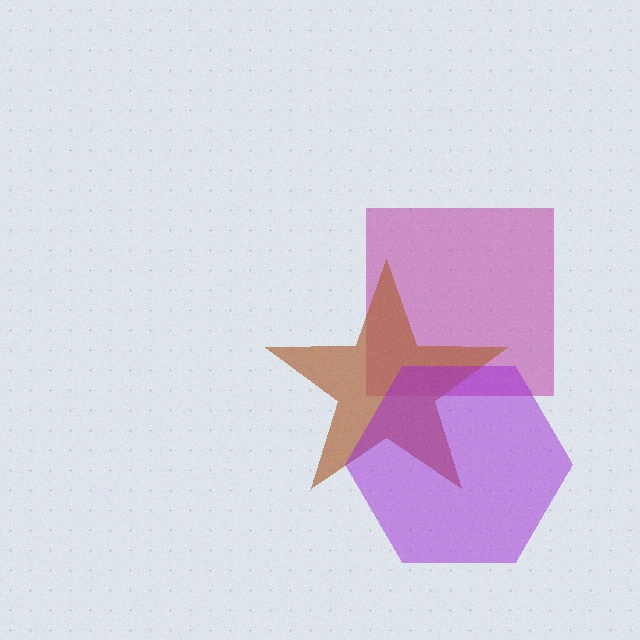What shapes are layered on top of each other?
The layered shapes are: a magenta square, a brown star, a purple hexagon.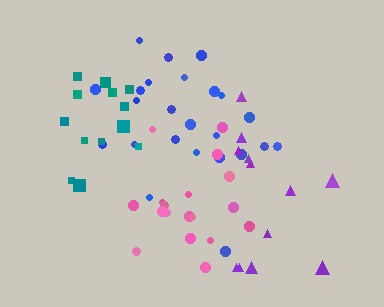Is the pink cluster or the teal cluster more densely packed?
Pink.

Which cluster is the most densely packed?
Pink.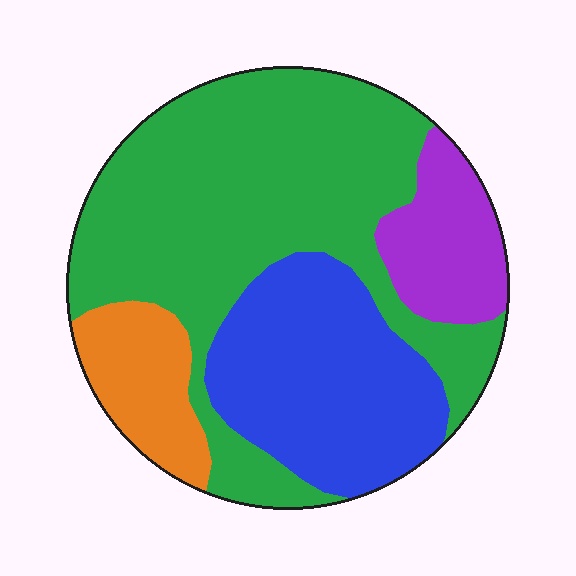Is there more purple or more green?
Green.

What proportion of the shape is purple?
Purple takes up about one eighth (1/8) of the shape.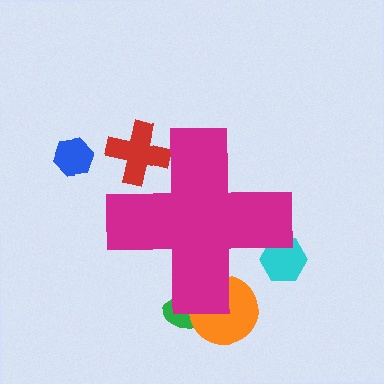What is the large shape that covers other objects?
A magenta cross.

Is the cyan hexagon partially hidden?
Yes, the cyan hexagon is partially hidden behind the magenta cross.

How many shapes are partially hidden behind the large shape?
4 shapes are partially hidden.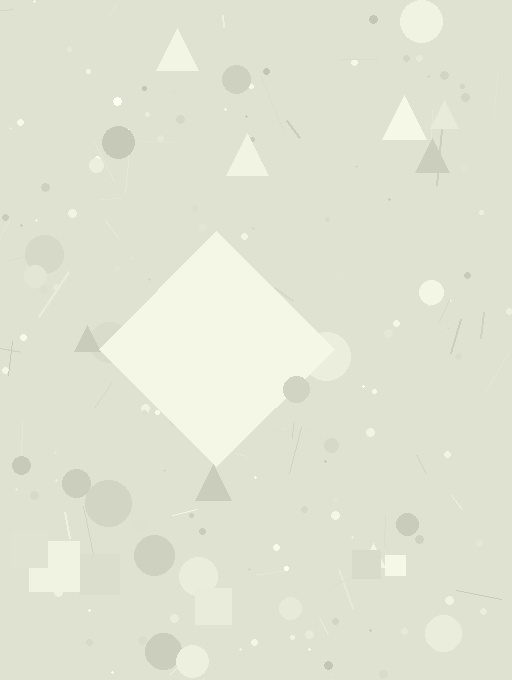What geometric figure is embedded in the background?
A diamond is embedded in the background.